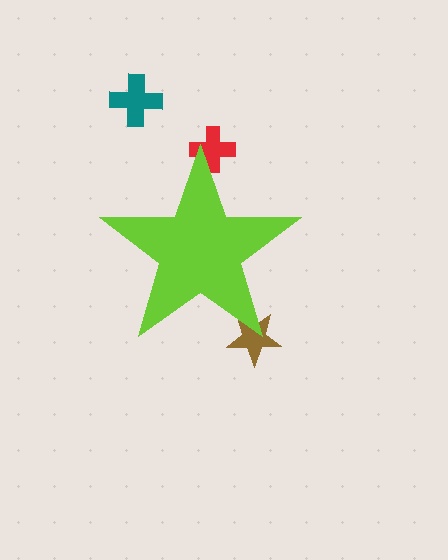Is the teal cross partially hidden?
No, the teal cross is fully visible.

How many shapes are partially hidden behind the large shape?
2 shapes are partially hidden.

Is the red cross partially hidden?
Yes, the red cross is partially hidden behind the lime star.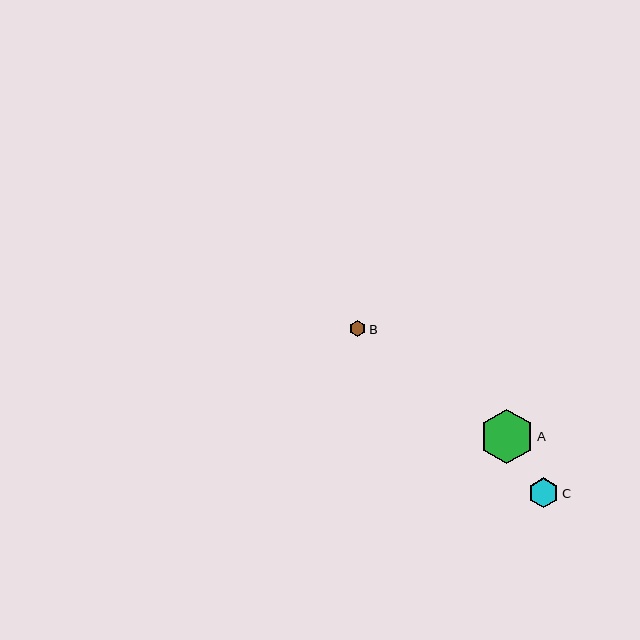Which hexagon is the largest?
Hexagon A is the largest with a size of approximately 55 pixels.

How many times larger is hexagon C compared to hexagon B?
Hexagon C is approximately 1.9 times the size of hexagon B.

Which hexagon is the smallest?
Hexagon B is the smallest with a size of approximately 16 pixels.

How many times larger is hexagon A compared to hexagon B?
Hexagon A is approximately 3.4 times the size of hexagon B.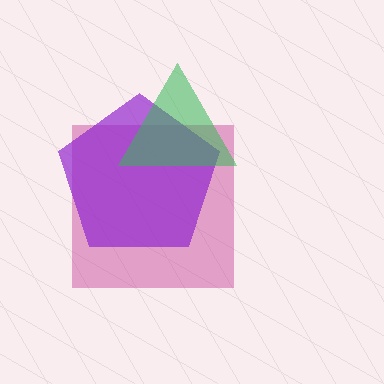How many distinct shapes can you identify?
There are 3 distinct shapes: a magenta square, a purple pentagon, a green triangle.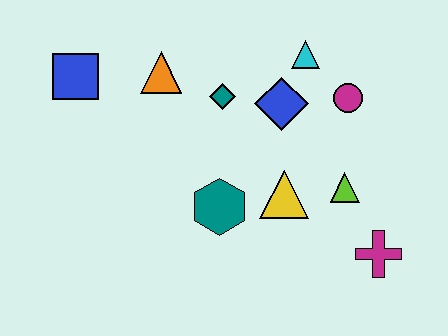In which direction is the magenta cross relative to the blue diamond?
The magenta cross is below the blue diamond.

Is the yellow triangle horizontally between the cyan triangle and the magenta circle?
No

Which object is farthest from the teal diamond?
The magenta cross is farthest from the teal diamond.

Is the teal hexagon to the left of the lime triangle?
Yes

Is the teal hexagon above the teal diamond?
No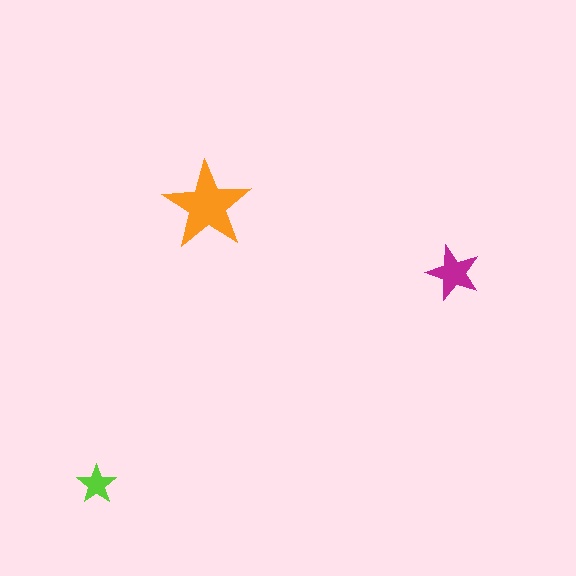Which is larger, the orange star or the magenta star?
The orange one.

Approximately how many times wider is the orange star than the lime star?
About 2 times wider.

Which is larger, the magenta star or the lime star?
The magenta one.